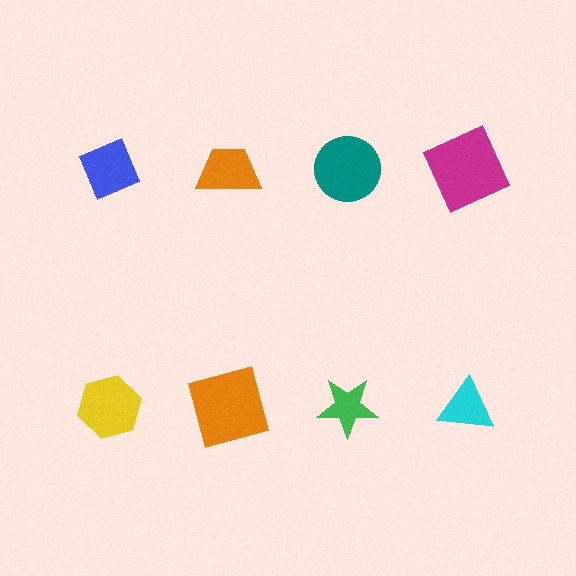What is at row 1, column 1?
A blue diamond.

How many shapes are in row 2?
4 shapes.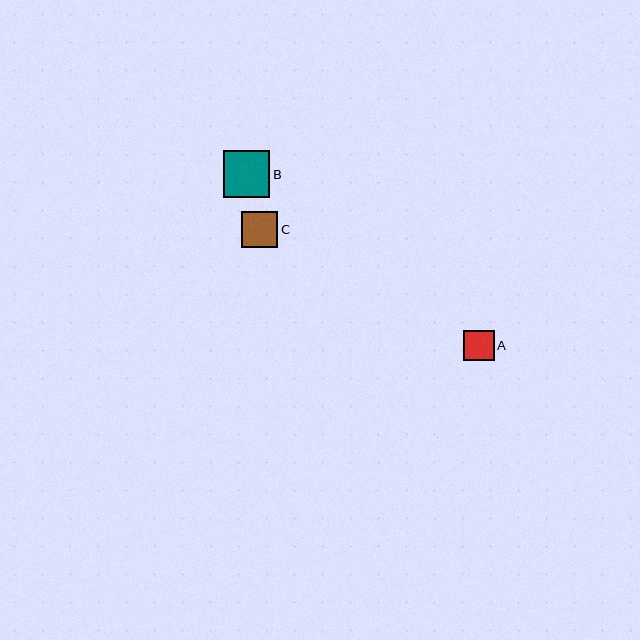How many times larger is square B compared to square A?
Square B is approximately 1.5 times the size of square A.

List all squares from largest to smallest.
From largest to smallest: B, C, A.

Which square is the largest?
Square B is the largest with a size of approximately 47 pixels.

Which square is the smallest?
Square A is the smallest with a size of approximately 30 pixels.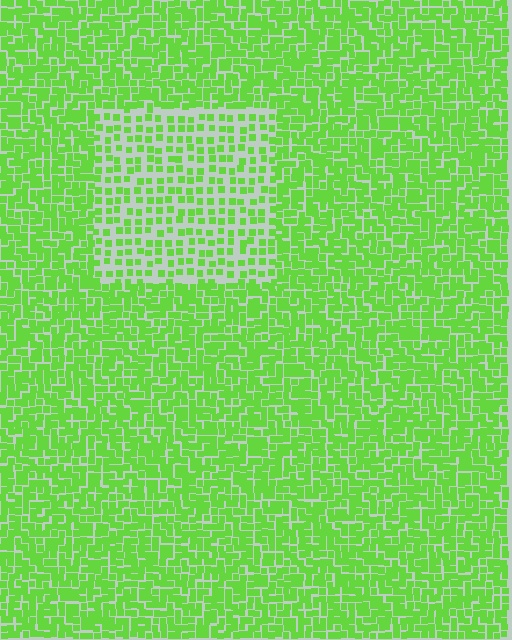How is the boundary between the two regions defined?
The boundary is defined by a change in element density (approximately 2.0x ratio). All elements are the same color, size, and shape.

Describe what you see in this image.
The image contains small lime elements arranged at two different densities. A rectangle-shaped region is visible where the elements are less densely packed than the surrounding area.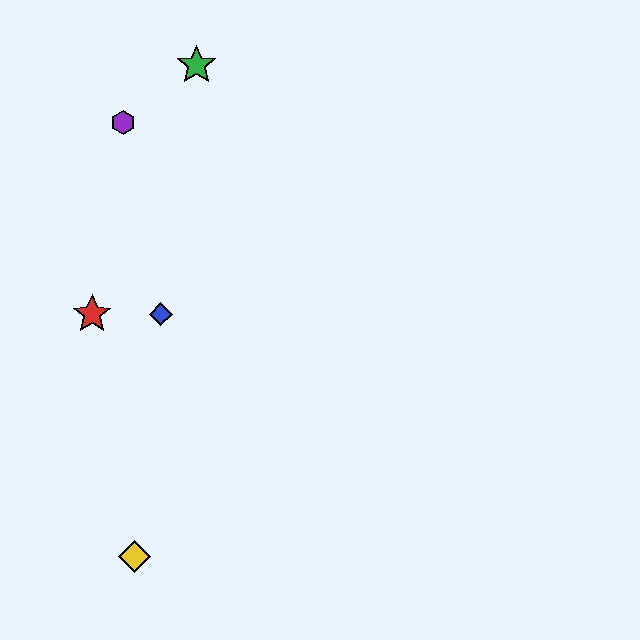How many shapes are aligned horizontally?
2 shapes (the red star, the blue diamond) are aligned horizontally.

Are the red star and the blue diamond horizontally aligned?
Yes, both are at y≈314.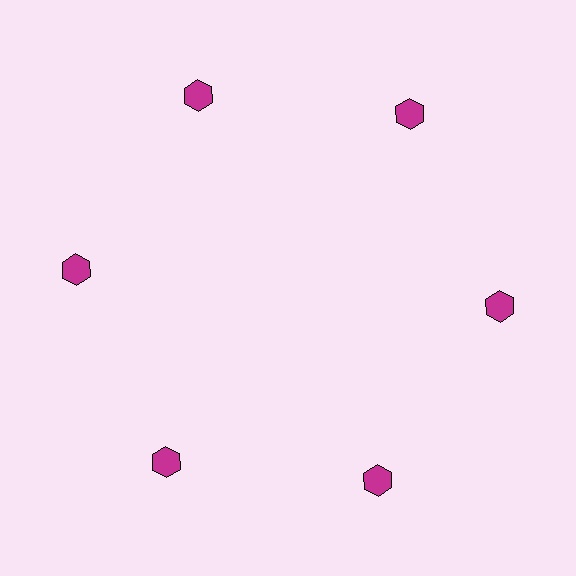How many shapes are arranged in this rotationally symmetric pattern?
There are 6 shapes, arranged in 6 groups of 1.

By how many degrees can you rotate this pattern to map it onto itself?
The pattern maps onto itself every 60 degrees of rotation.